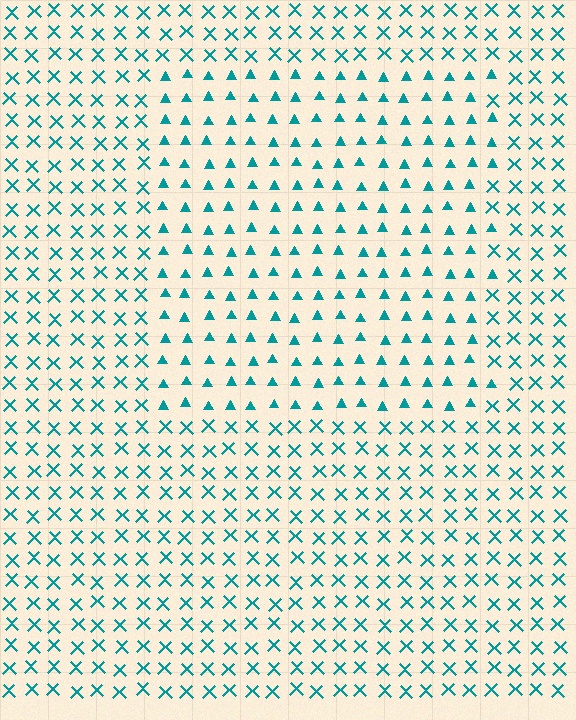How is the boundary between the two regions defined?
The boundary is defined by a change in element shape: triangles inside vs. X marks outside. All elements share the same color and spacing.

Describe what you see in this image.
The image is filled with small teal elements arranged in a uniform grid. A rectangle-shaped region contains triangles, while the surrounding area contains X marks. The boundary is defined purely by the change in element shape.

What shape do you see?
I see a rectangle.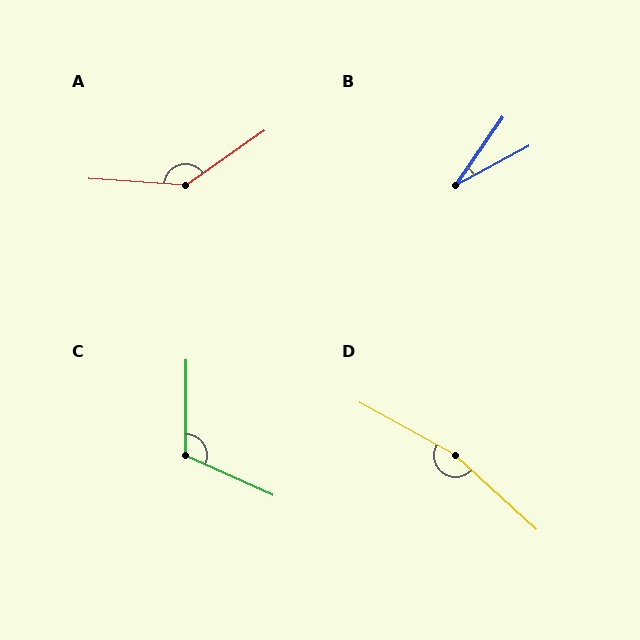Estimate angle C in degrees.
Approximately 114 degrees.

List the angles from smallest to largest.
B (27°), C (114°), A (141°), D (167°).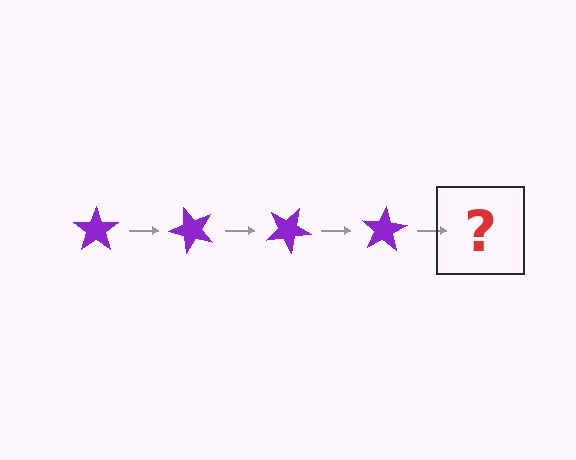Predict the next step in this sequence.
The next step is a purple star rotated 200 degrees.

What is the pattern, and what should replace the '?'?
The pattern is that the star rotates 50 degrees each step. The '?' should be a purple star rotated 200 degrees.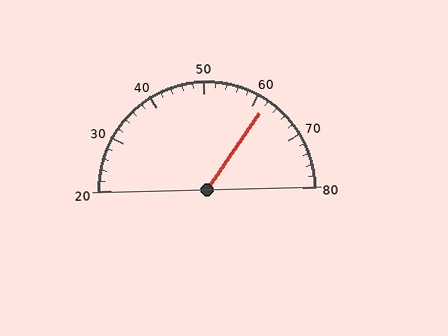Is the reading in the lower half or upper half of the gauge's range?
The reading is in the upper half of the range (20 to 80).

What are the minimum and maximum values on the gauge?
The gauge ranges from 20 to 80.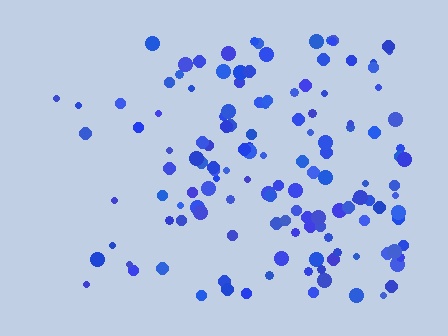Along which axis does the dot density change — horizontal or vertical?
Horizontal.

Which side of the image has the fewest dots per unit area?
The left.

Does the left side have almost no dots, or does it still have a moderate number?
Still a moderate number, just noticeably fewer than the right.